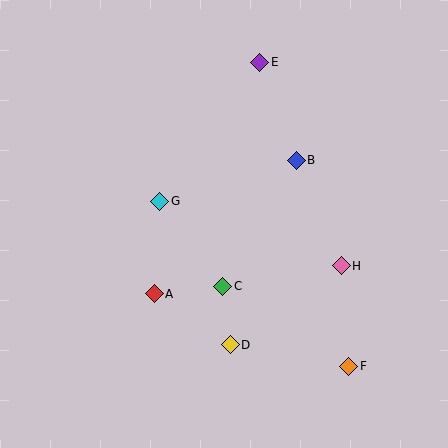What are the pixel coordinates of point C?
Point C is at (223, 286).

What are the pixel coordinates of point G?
Point G is at (160, 201).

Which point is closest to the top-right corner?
Point E is closest to the top-right corner.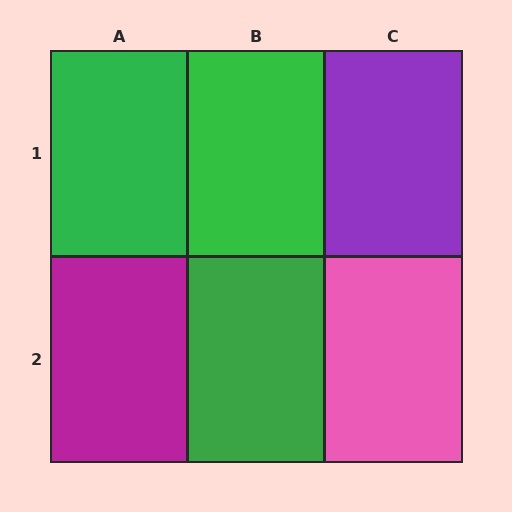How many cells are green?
3 cells are green.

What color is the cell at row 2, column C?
Pink.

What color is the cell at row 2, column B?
Green.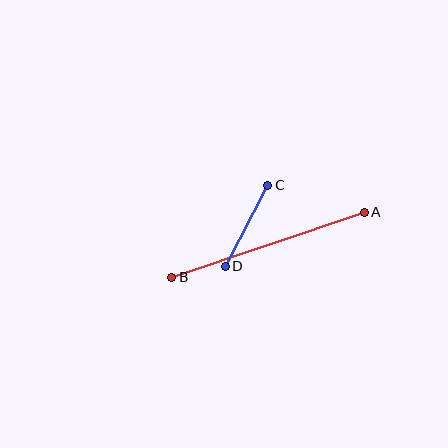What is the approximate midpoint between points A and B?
The midpoint is at approximately (268, 245) pixels.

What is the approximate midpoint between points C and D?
The midpoint is at approximately (247, 226) pixels.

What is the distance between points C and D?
The distance is approximately 91 pixels.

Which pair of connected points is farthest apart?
Points A and B are farthest apart.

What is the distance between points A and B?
The distance is approximately 203 pixels.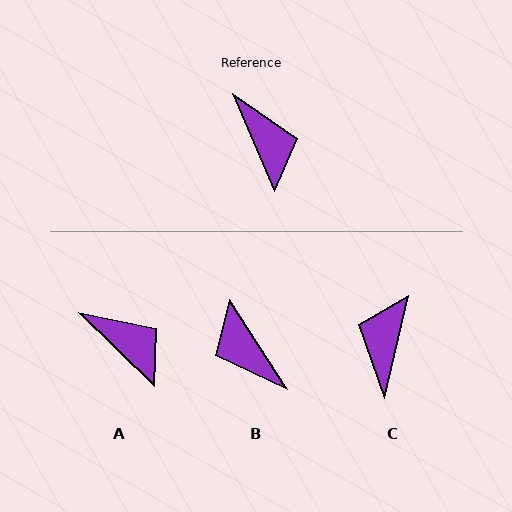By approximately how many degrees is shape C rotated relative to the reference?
Approximately 144 degrees counter-clockwise.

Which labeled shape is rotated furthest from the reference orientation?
B, about 171 degrees away.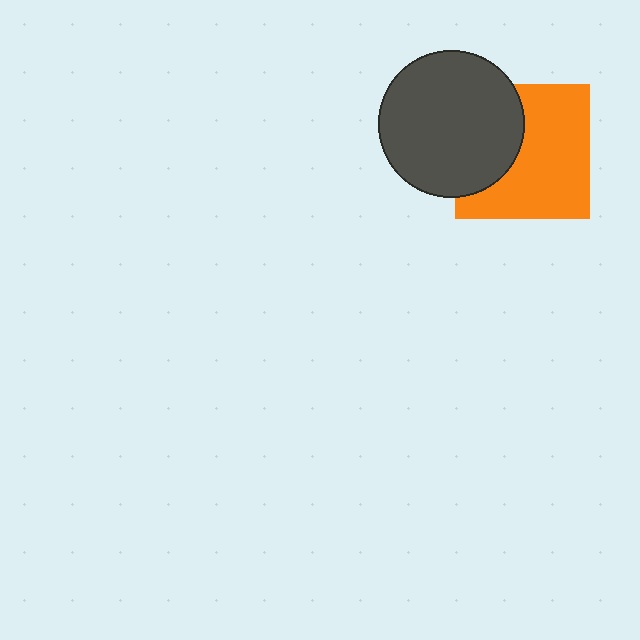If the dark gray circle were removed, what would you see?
You would see the complete orange square.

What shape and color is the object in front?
The object in front is a dark gray circle.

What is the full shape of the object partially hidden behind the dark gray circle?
The partially hidden object is an orange square.